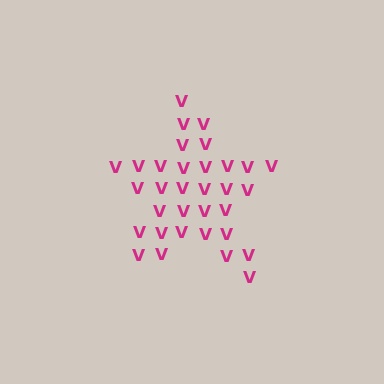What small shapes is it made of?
It is made of small letter V's.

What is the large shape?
The large shape is a star.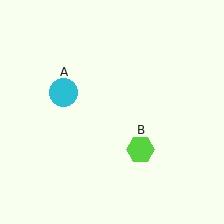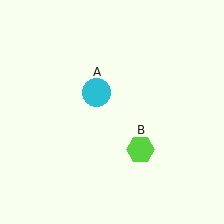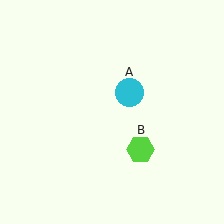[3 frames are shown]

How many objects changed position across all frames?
1 object changed position: cyan circle (object A).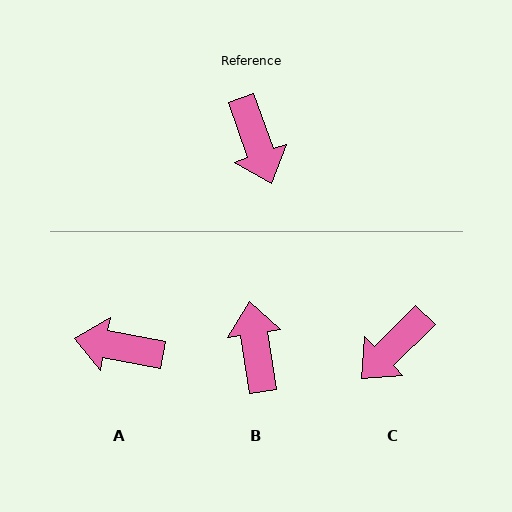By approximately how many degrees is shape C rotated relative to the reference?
Approximately 65 degrees clockwise.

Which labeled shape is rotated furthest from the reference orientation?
B, about 169 degrees away.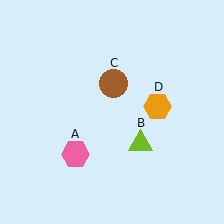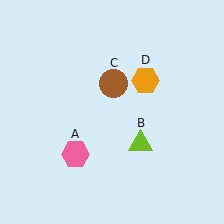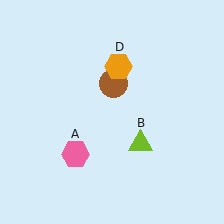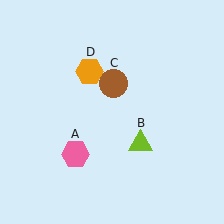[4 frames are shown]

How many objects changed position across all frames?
1 object changed position: orange hexagon (object D).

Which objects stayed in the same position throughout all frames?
Pink hexagon (object A) and lime triangle (object B) and brown circle (object C) remained stationary.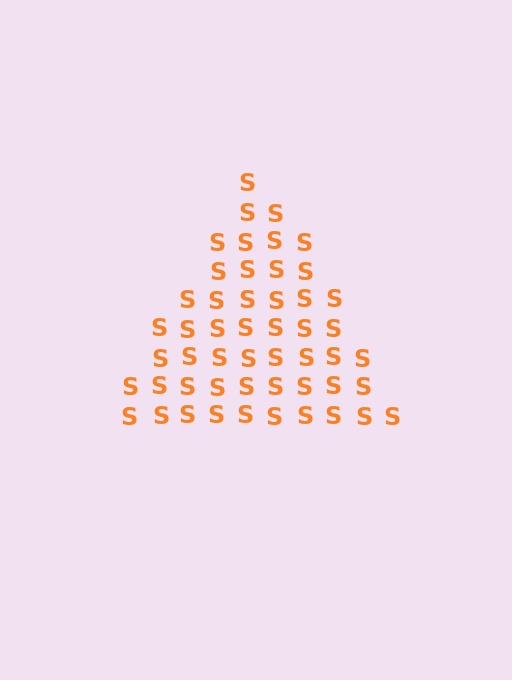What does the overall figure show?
The overall figure shows a triangle.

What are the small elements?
The small elements are letter S's.